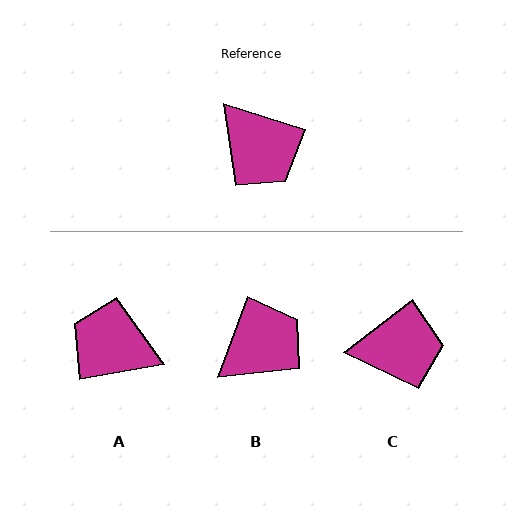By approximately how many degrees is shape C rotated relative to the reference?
Approximately 55 degrees counter-clockwise.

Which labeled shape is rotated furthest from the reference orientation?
A, about 153 degrees away.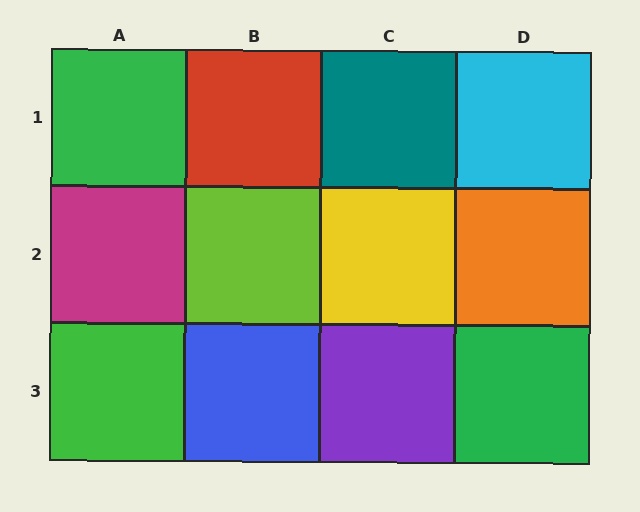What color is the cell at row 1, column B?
Red.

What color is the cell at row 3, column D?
Green.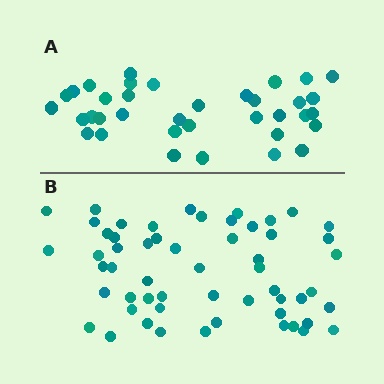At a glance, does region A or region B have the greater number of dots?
Region B (the bottom region) has more dots.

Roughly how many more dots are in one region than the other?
Region B has approximately 20 more dots than region A.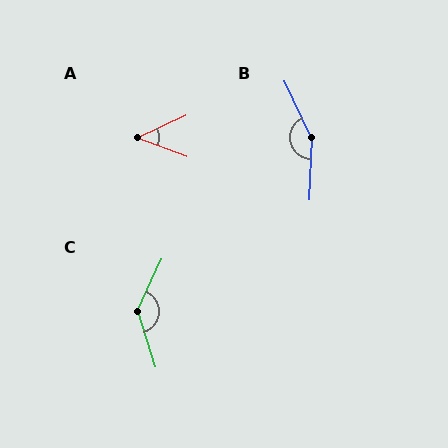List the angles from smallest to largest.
A (45°), C (138°), B (153°).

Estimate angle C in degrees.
Approximately 138 degrees.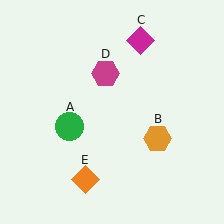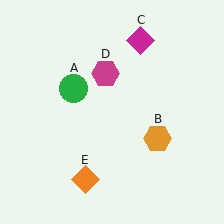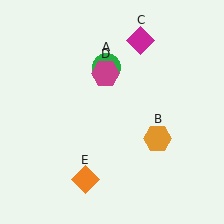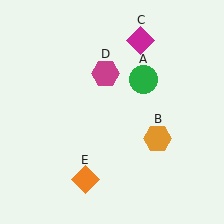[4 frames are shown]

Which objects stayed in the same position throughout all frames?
Orange hexagon (object B) and magenta diamond (object C) and magenta hexagon (object D) and orange diamond (object E) remained stationary.